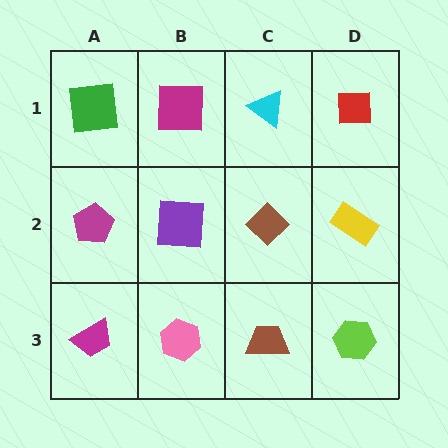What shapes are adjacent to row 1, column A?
A magenta pentagon (row 2, column A), a magenta square (row 1, column B).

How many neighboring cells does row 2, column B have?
4.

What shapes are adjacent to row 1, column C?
A brown diamond (row 2, column C), a magenta square (row 1, column B), a red square (row 1, column D).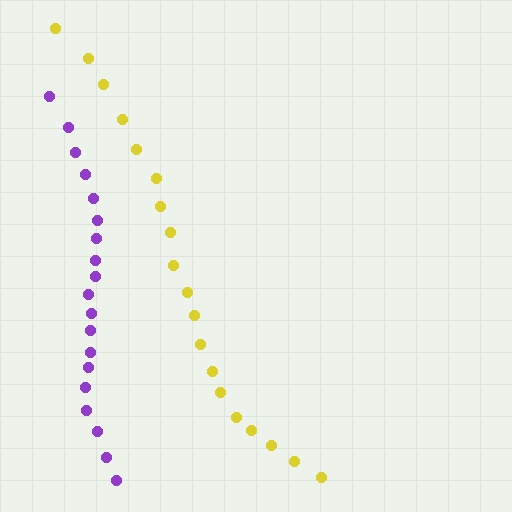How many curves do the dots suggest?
There are 2 distinct paths.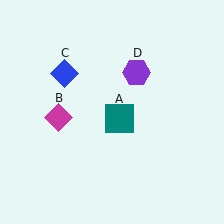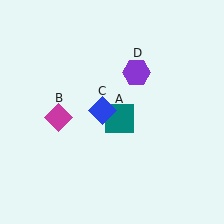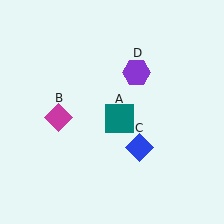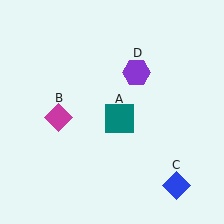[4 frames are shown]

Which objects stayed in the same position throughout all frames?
Teal square (object A) and magenta diamond (object B) and purple hexagon (object D) remained stationary.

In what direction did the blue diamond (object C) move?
The blue diamond (object C) moved down and to the right.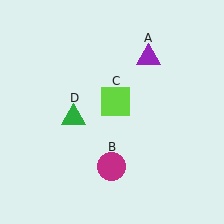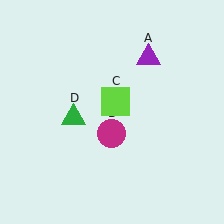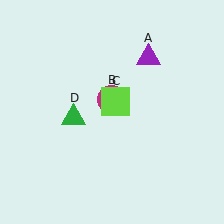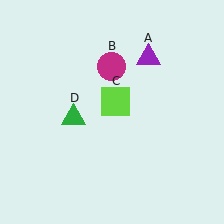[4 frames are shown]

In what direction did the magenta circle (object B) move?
The magenta circle (object B) moved up.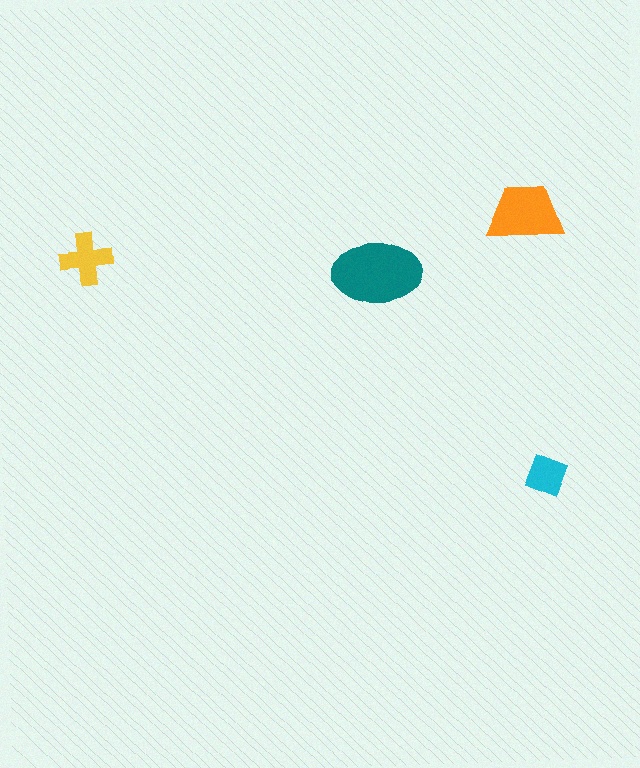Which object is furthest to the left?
The yellow cross is leftmost.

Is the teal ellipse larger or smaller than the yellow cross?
Larger.